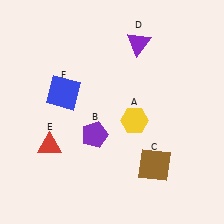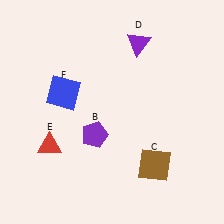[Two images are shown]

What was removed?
The yellow hexagon (A) was removed in Image 2.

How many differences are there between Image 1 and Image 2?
There is 1 difference between the two images.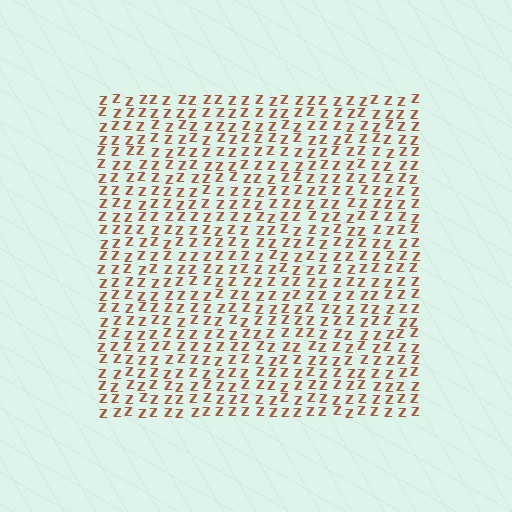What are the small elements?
The small elements are letter Z's.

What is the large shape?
The large shape is a square.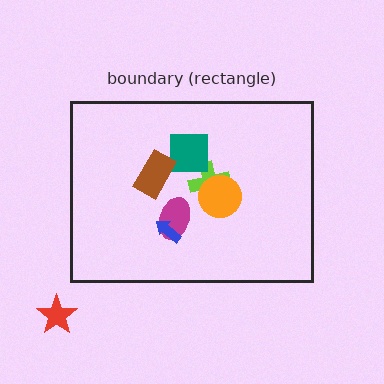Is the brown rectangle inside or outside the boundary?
Inside.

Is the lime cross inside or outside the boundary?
Inside.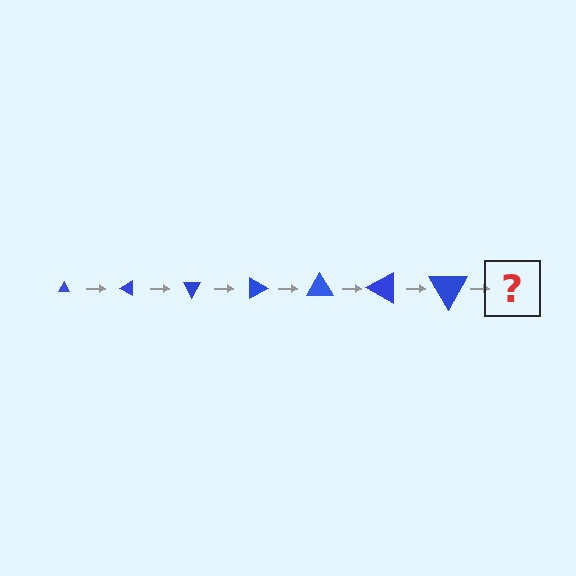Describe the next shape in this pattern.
It should be a triangle, larger than the previous one and rotated 210 degrees from the start.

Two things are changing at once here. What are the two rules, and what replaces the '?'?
The two rules are that the triangle grows larger each step and it rotates 30 degrees each step. The '?' should be a triangle, larger than the previous one and rotated 210 degrees from the start.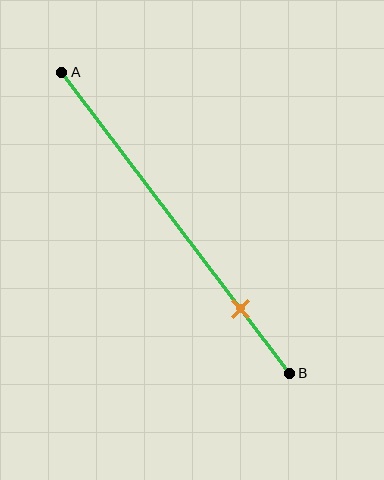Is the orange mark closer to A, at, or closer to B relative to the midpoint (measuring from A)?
The orange mark is closer to point B than the midpoint of segment AB.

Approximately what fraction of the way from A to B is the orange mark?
The orange mark is approximately 80% of the way from A to B.